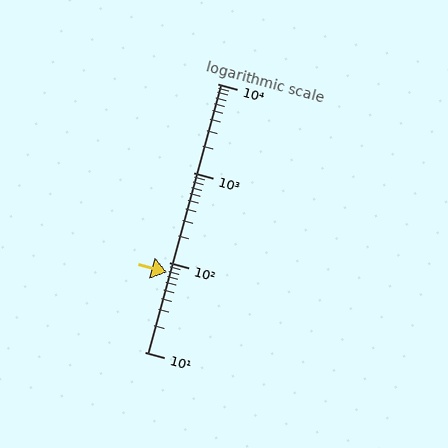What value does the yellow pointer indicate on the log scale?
The pointer indicates approximately 77.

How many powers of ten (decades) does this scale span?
The scale spans 3 decades, from 10 to 10000.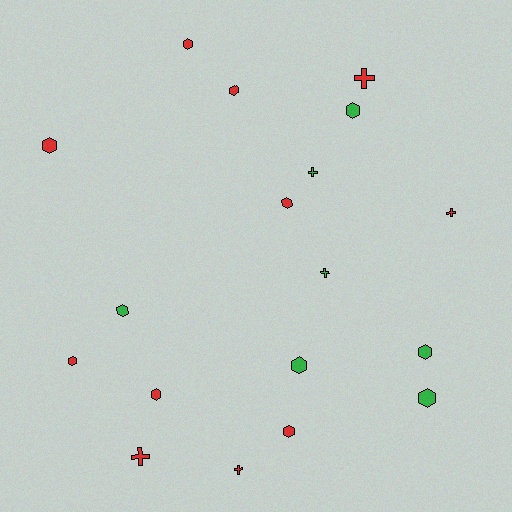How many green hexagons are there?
There are 5 green hexagons.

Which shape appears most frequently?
Hexagon, with 12 objects.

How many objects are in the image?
There are 18 objects.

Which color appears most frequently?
Red, with 11 objects.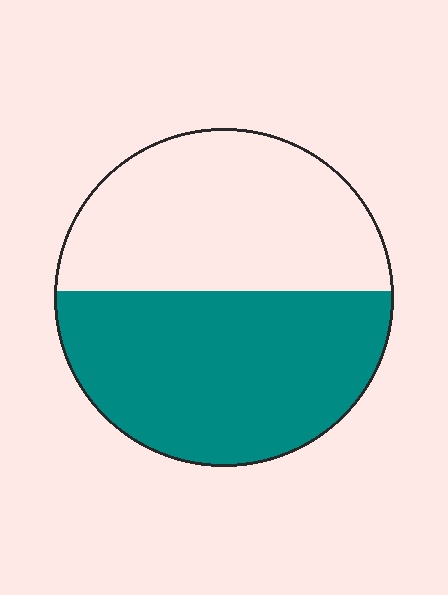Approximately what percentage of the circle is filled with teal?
Approximately 50%.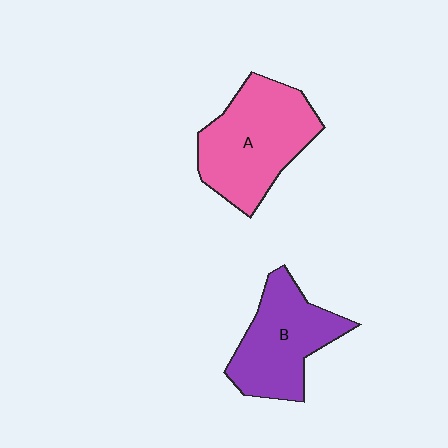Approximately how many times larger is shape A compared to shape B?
Approximately 1.2 times.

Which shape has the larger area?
Shape A (pink).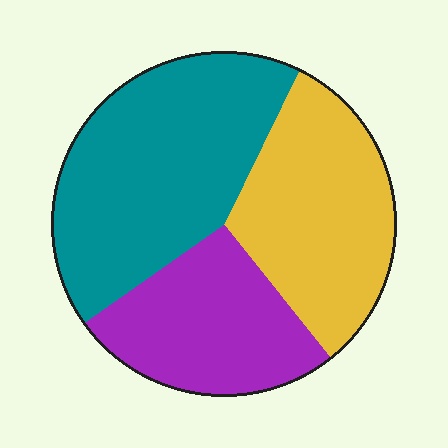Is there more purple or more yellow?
Yellow.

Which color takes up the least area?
Purple, at roughly 25%.